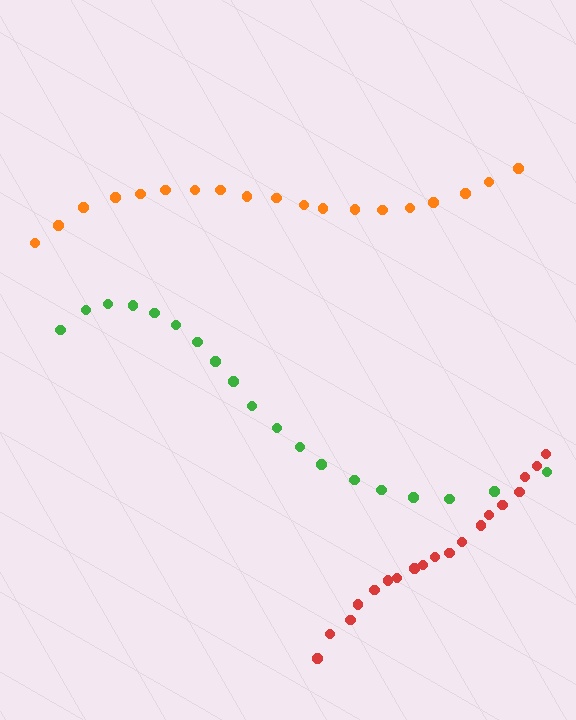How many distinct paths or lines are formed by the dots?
There are 3 distinct paths.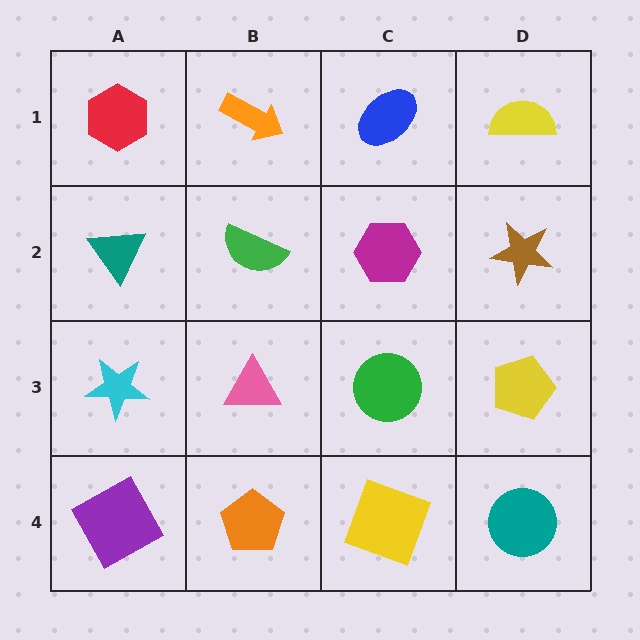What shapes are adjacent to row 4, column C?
A green circle (row 3, column C), an orange pentagon (row 4, column B), a teal circle (row 4, column D).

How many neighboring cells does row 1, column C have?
3.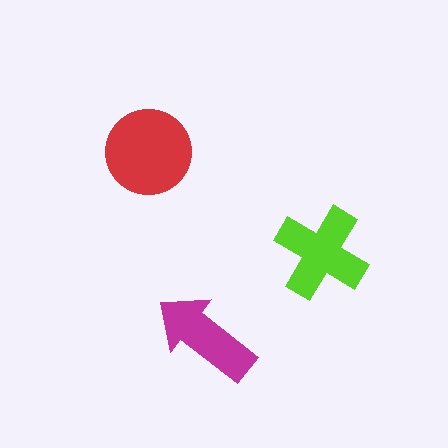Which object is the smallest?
The magenta arrow.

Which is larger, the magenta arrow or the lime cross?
The lime cross.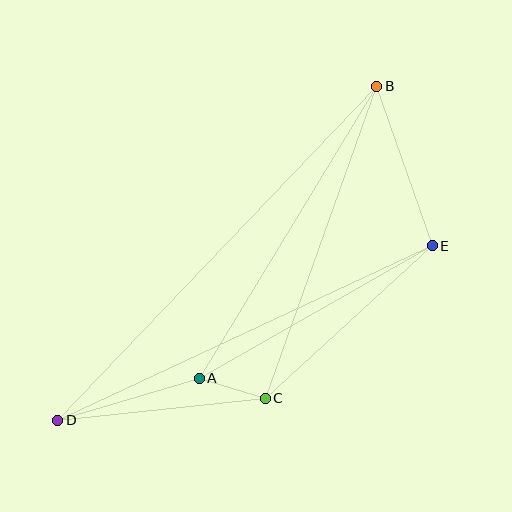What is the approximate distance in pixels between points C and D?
The distance between C and D is approximately 208 pixels.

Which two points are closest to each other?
Points A and C are closest to each other.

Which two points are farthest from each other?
Points B and D are farthest from each other.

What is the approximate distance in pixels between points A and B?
The distance between A and B is approximately 342 pixels.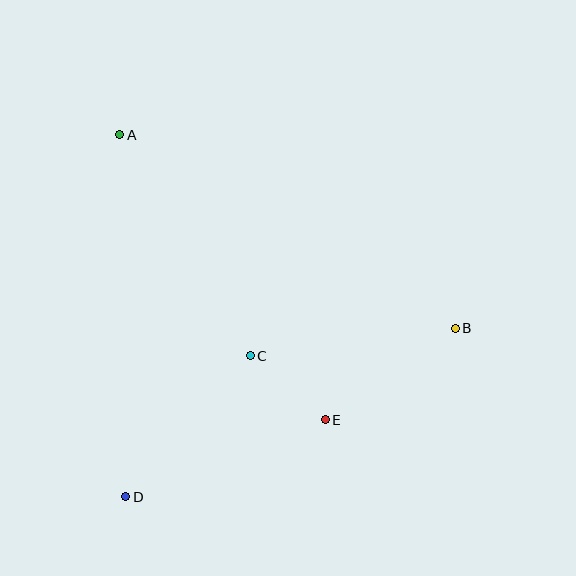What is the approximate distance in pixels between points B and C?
The distance between B and C is approximately 206 pixels.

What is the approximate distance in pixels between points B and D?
The distance between B and D is approximately 370 pixels.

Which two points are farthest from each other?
Points A and B are farthest from each other.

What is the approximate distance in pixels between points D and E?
The distance between D and E is approximately 214 pixels.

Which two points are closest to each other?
Points C and E are closest to each other.